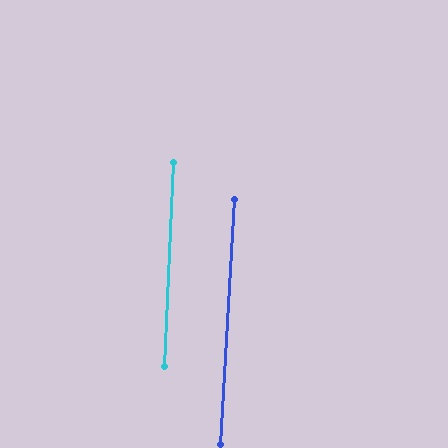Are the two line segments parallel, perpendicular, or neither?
Parallel — their directions differ by only 0.7°.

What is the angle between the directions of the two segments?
Approximately 1 degree.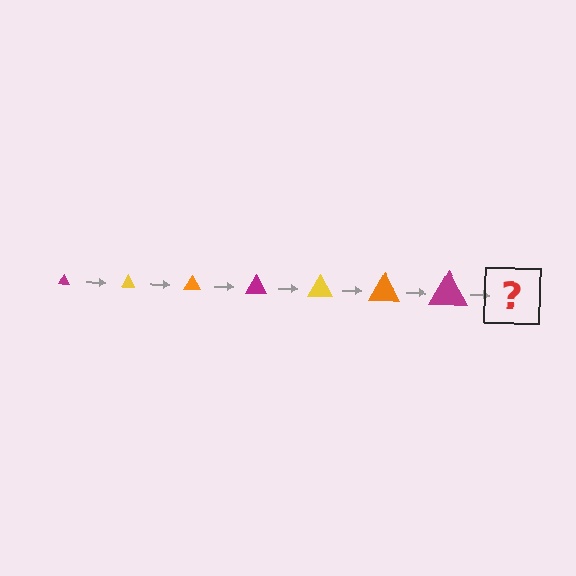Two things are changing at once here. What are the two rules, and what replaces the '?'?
The two rules are that the triangle grows larger each step and the color cycles through magenta, yellow, and orange. The '?' should be a yellow triangle, larger than the previous one.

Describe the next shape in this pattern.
It should be a yellow triangle, larger than the previous one.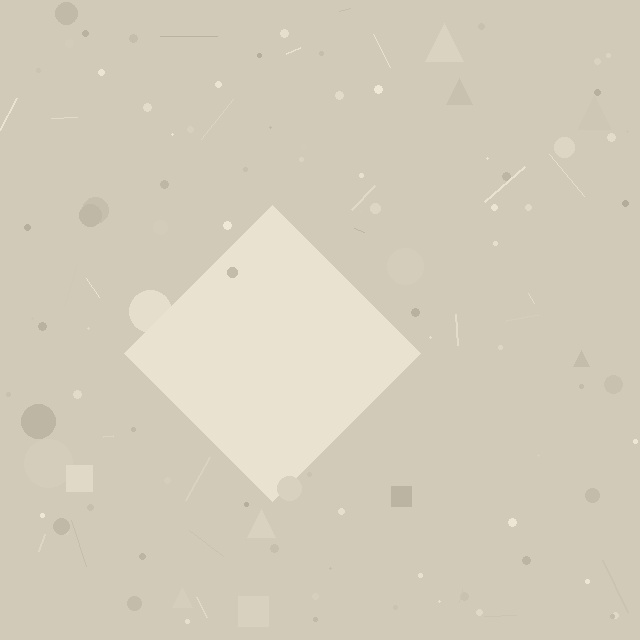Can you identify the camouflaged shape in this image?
The camouflaged shape is a diamond.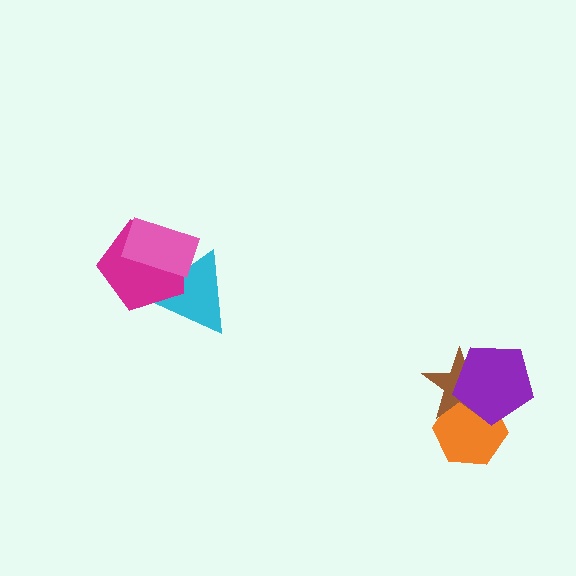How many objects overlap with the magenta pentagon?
2 objects overlap with the magenta pentagon.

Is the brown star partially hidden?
Yes, it is partially covered by another shape.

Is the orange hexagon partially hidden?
Yes, it is partially covered by another shape.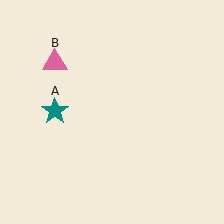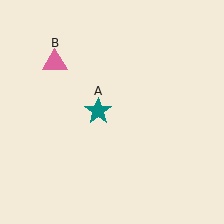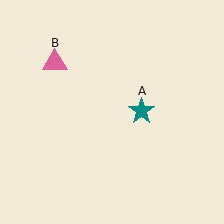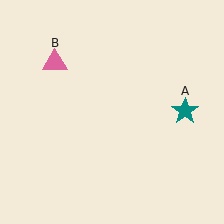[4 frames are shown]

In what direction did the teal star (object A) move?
The teal star (object A) moved right.